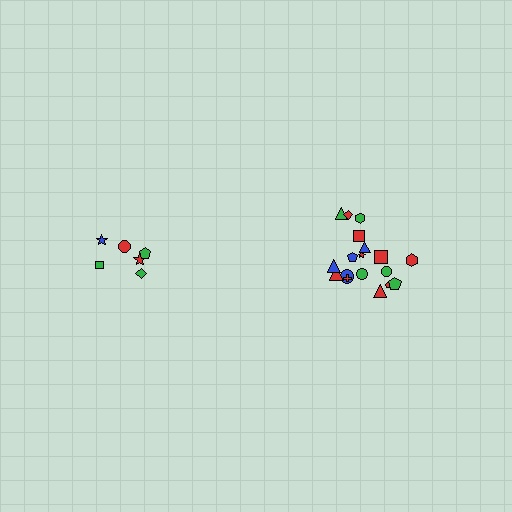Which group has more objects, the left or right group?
The right group.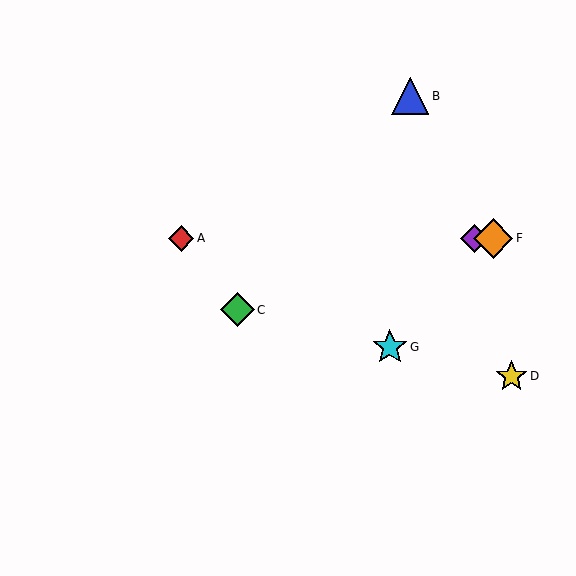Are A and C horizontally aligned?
No, A is at y≈238 and C is at y≈310.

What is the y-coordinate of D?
Object D is at y≈376.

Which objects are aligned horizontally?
Objects A, E, F are aligned horizontally.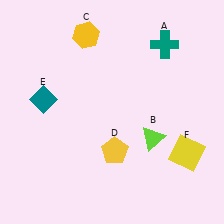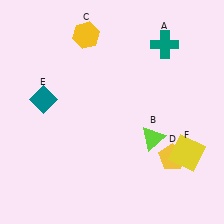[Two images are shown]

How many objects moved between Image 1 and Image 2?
1 object moved between the two images.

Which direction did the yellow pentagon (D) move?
The yellow pentagon (D) moved right.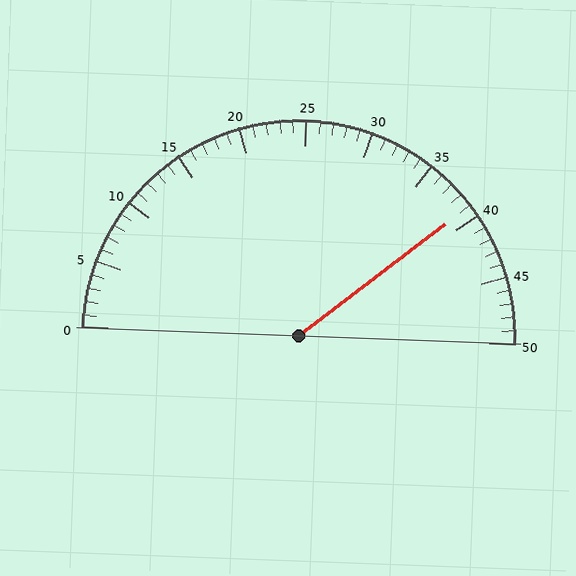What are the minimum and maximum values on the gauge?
The gauge ranges from 0 to 50.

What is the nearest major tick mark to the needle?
The nearest major tick mark is 40.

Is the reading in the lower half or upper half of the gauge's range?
The reading is in the upper half of the range (0 to 50).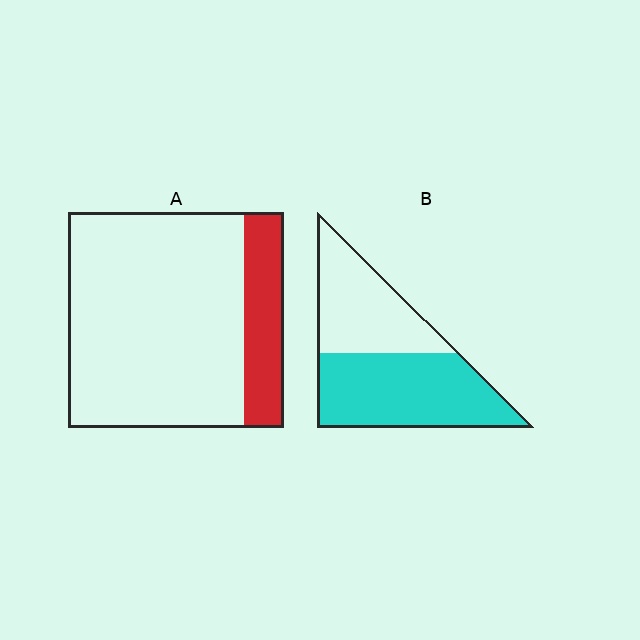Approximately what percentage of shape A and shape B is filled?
A is approximately 20% and B is approximately 55%.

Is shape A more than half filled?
No.